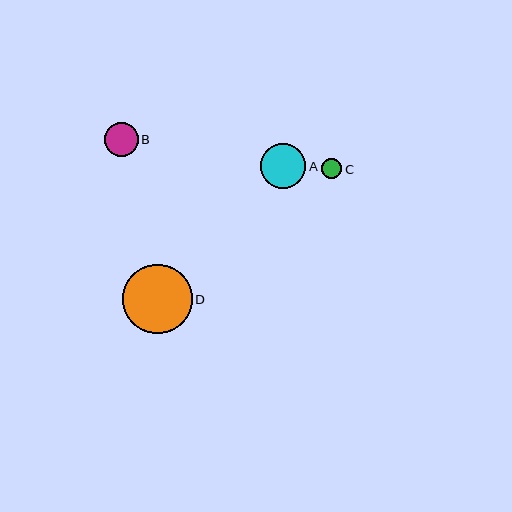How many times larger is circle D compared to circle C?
Circle D is approximately 3.3 times the size of circle C.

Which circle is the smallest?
Circle C is the smallest with a size of approximately 21 pixels.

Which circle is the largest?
Circle D is the largest with a size of approximately 69 pixels.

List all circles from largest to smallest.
From largest to smallest: D, A, B, C.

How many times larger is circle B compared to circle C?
Circle B is approximately 1.6 times the size of circle C.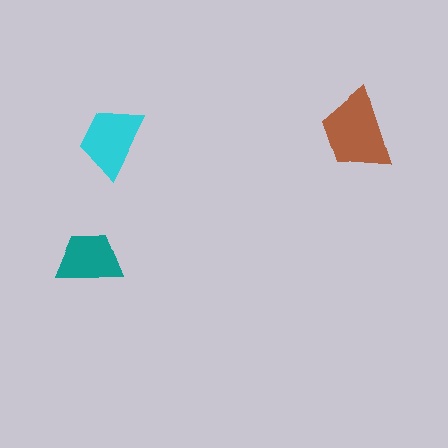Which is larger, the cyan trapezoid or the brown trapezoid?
The brown one.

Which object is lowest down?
The teal trapezoid is bottommost.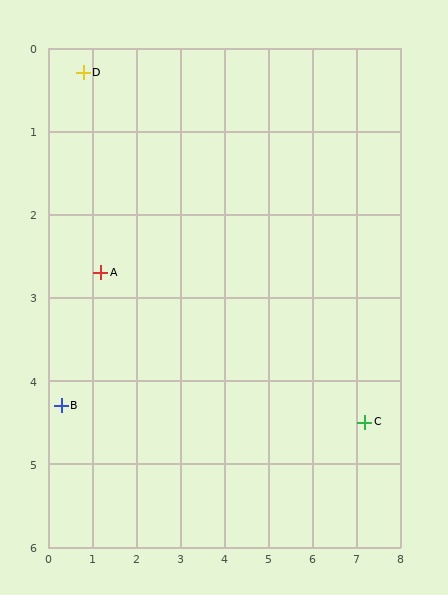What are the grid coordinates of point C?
Point C is at approximately (7.2, 4.5).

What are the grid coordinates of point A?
Point A is at approximately (1.2, 2.7).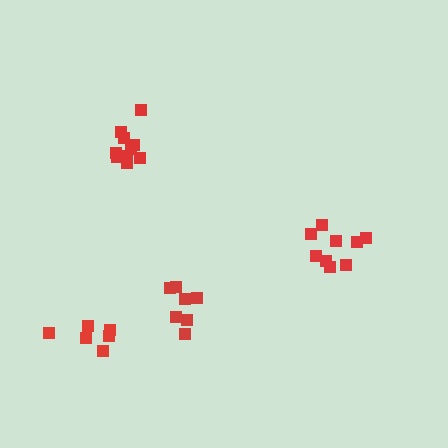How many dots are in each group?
Group 1: 7 dots, Group 2: 11 dots, Group 3: 9 dots, Group 4: 6 dots (33 total).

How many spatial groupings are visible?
There are 4 spatial groupings.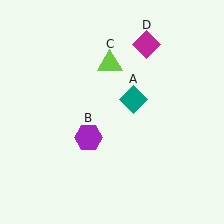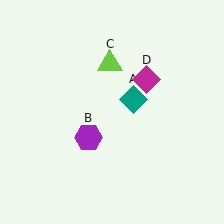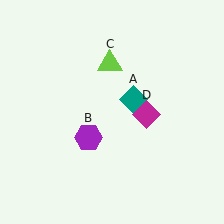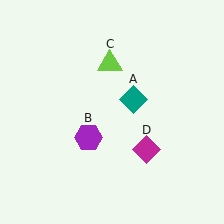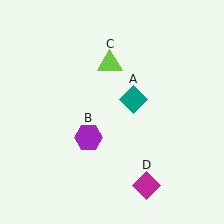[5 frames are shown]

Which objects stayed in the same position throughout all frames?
Teal diamond (object A) and purple hexagon (object B) and lime triangle (object C) remained stationary.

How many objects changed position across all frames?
1 object changed position: magenta diamond (object D).